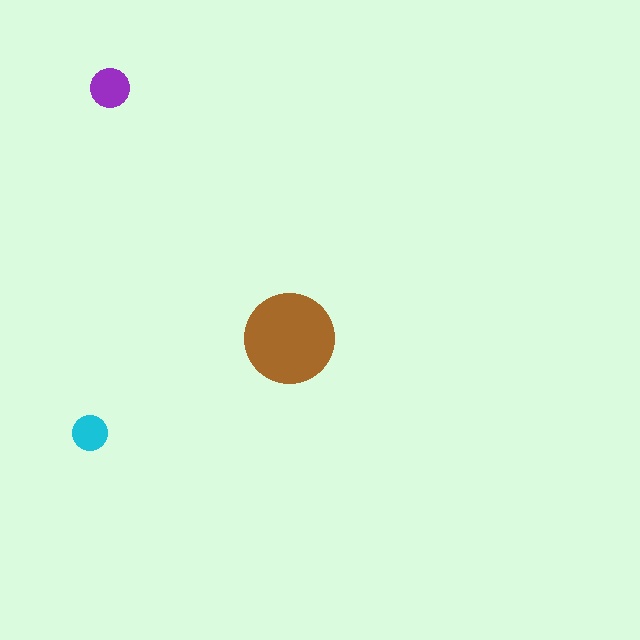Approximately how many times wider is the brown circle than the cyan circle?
About 2.5 times wider.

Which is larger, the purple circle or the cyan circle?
The purple one.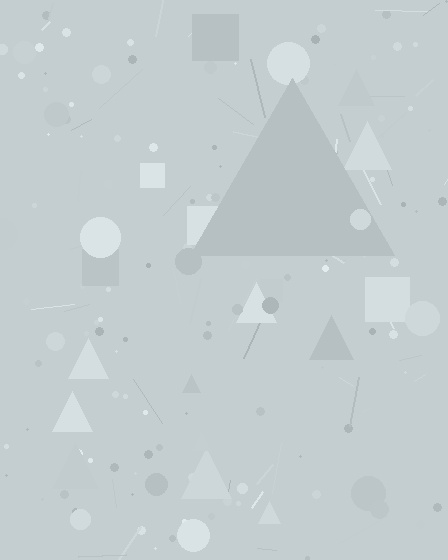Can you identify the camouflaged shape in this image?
The camouflaged shape is a triangle.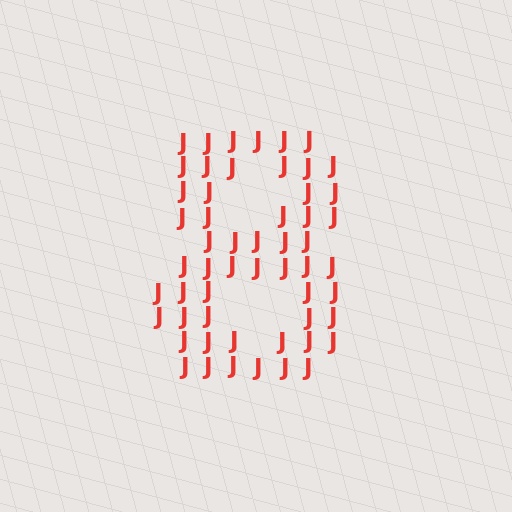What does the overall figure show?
The overall figure shows the digit 8.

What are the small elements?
The small elements are letter J's.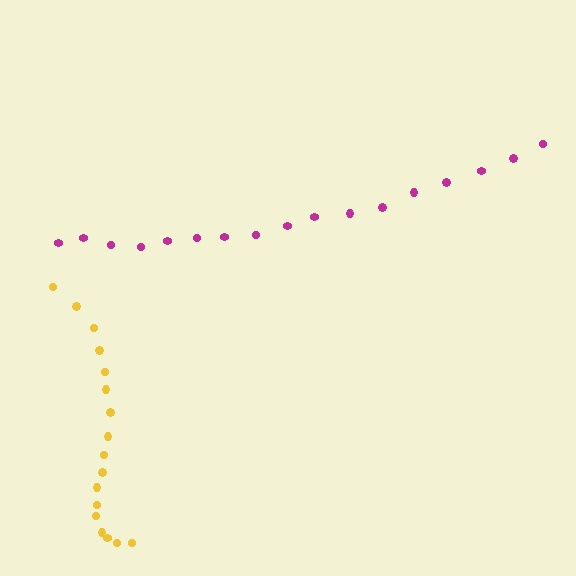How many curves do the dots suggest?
There are 2 distinct paths.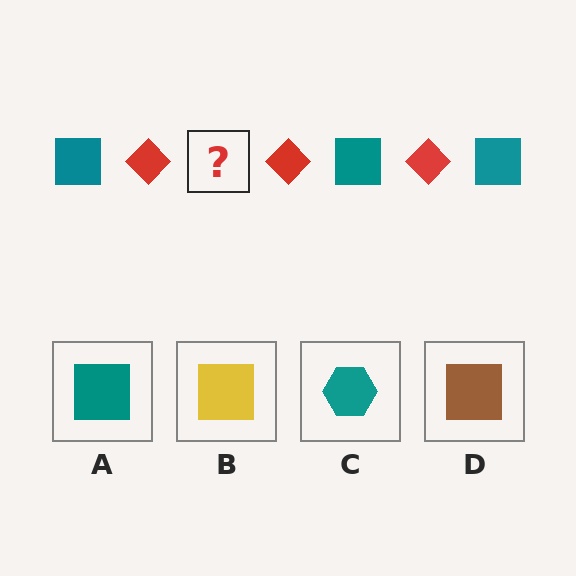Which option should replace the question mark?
Option A.